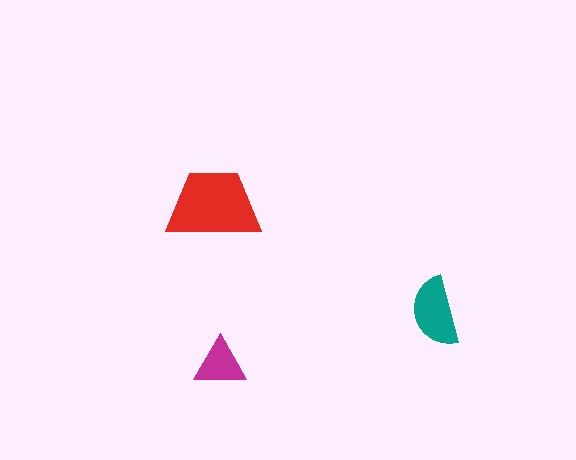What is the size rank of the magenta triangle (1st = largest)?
3rd.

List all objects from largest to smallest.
The red trapezoid, the teal semicircle, the magenta triangle.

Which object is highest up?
The red trapezoid is topmost.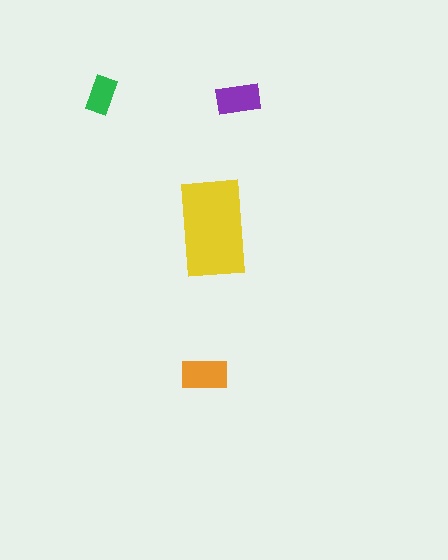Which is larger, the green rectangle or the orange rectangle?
The orange one.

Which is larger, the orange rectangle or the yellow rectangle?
The yellow one.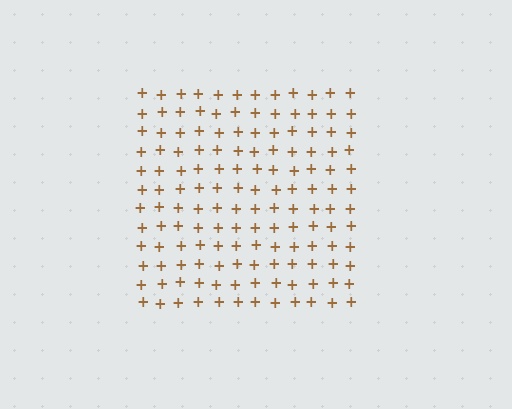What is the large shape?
The large shape is a square.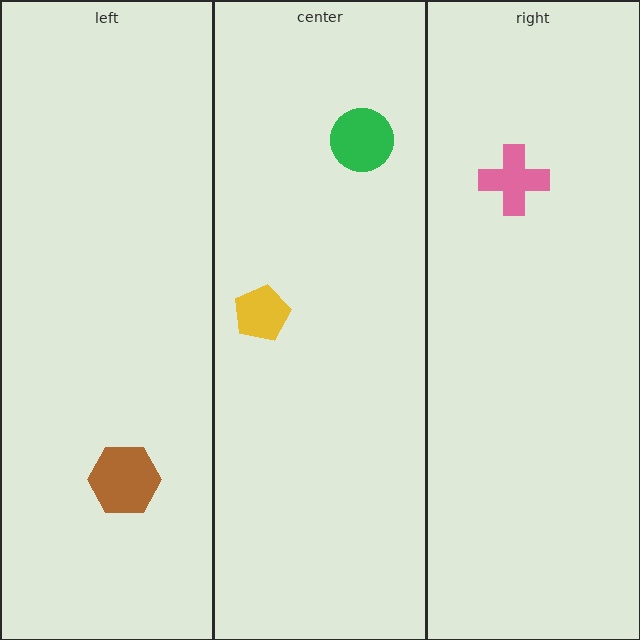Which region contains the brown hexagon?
The left region.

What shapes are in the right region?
The pink cross.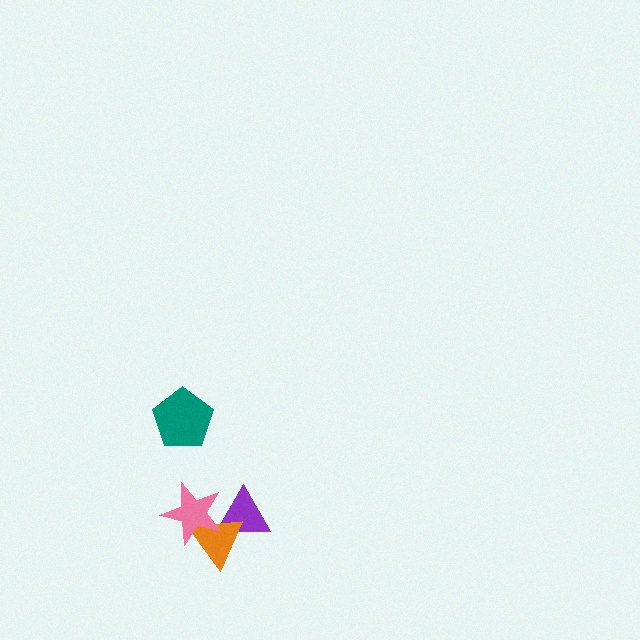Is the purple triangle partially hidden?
Yes, it is partially covered by another shape.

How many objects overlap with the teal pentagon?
0 objects overlap with the teal pentagon.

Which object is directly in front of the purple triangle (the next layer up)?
The orange triangle is directly in front of the purple triangle.